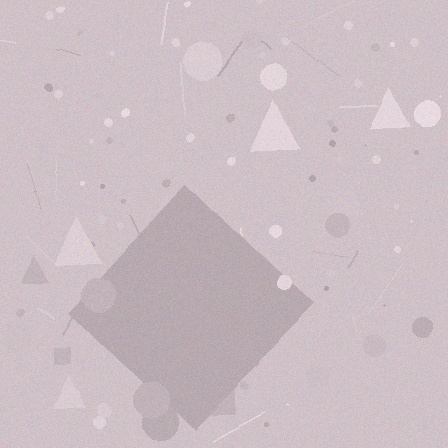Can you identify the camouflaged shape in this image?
The camouflaged shape is a diamond.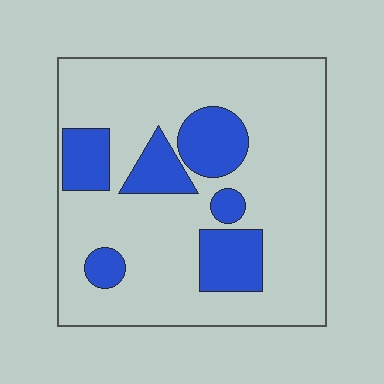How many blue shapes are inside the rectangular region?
6.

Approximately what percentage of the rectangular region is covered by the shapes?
Approximately 20%.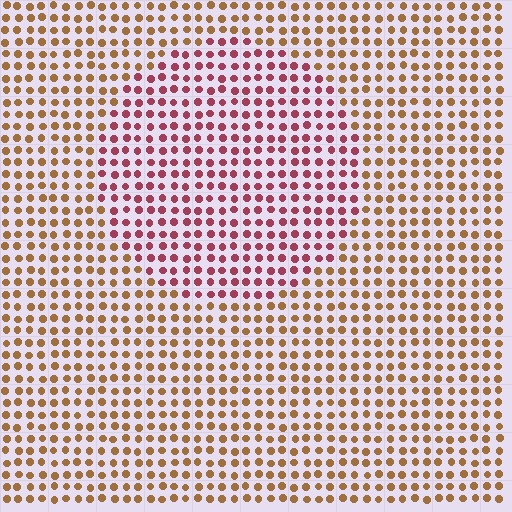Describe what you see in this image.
The image is filled with small brown elements in a uniform arrangement. A circle-shaped region is visible where the elements are tinted to a slightly different hue, forming a subtle color boundary.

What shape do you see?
I see a circle.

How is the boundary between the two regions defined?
The boundary is defined purely by a slight shift in hue (about 47 degrees). Spacing, size, and orientation are identical on both sides.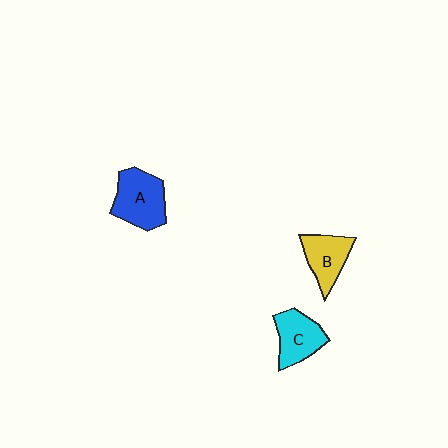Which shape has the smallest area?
Shape B (yellow).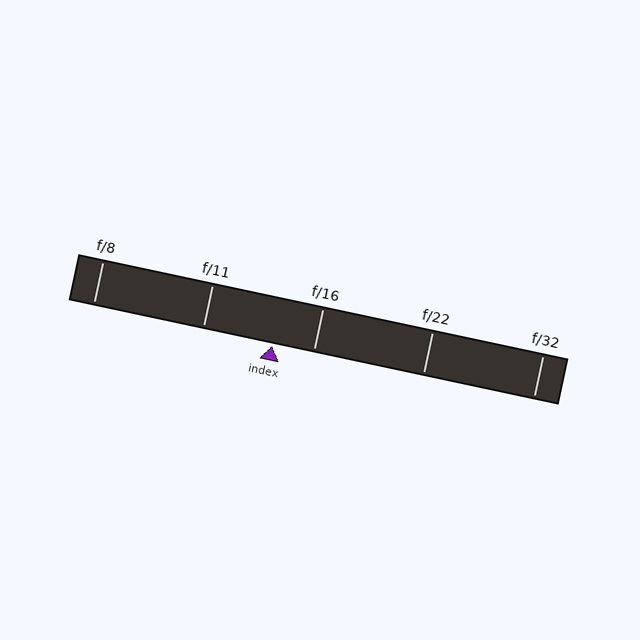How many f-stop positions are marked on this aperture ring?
There are 5 f-stop positions marked.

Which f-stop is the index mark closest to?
The index mark is closest to f/16.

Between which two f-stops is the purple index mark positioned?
The index mark is between f/11 and f/16.